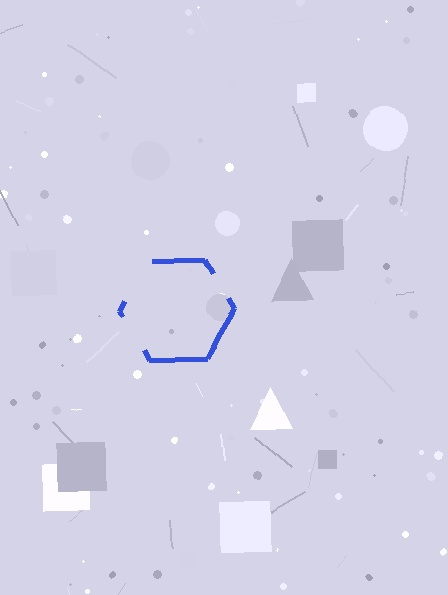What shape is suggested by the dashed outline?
The dashed outline suggests a hexagon.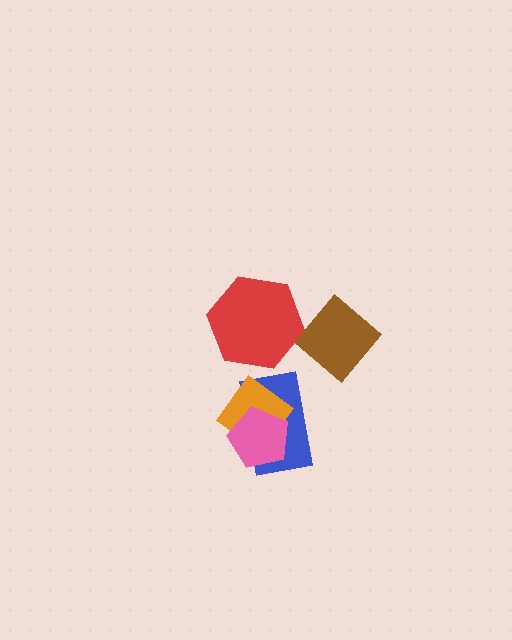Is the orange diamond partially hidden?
Yes, it is partially covered by another shape.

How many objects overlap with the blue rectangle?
2 objects overlap with the blue rectangle.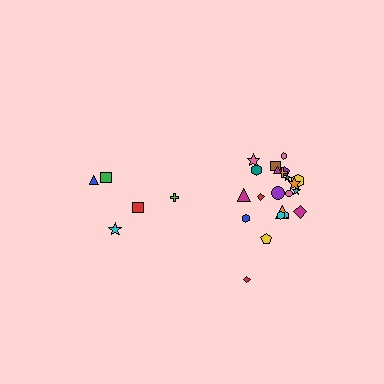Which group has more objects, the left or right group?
The right group.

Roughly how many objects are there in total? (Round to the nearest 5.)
Roughly 25 objects in total.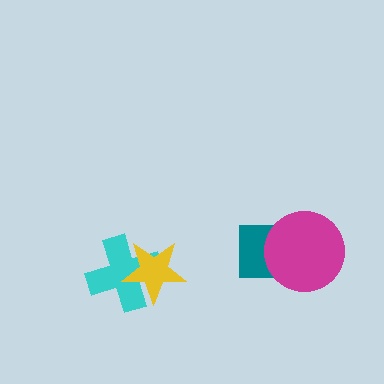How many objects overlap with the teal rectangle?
1 object overlaps with the teal rectangle.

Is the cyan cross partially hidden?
Yes, it is partially covered by another shape.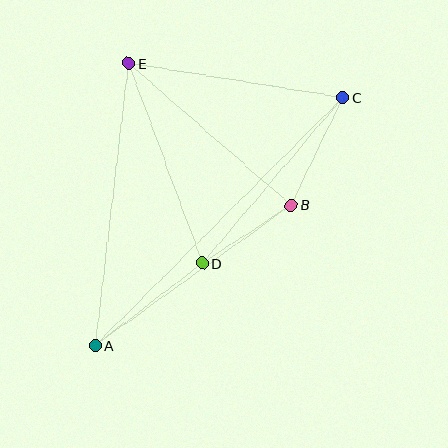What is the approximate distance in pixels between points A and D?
The distance between A and D is approximately 135 pixels.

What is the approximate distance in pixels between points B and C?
The distance between B and C is approximately 119 pixels.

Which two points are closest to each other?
Points B and D are closest to each other.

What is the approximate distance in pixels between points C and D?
The distance between C and D is approximately 217 pixels.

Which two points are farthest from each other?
Points A and C are farthest from each other.